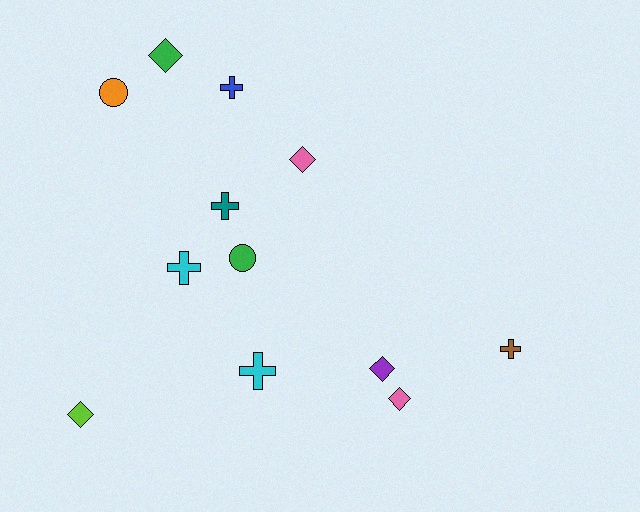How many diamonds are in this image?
There are 5 diamonds.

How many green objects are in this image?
There are 2 green objects.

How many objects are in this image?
There are 12 objects.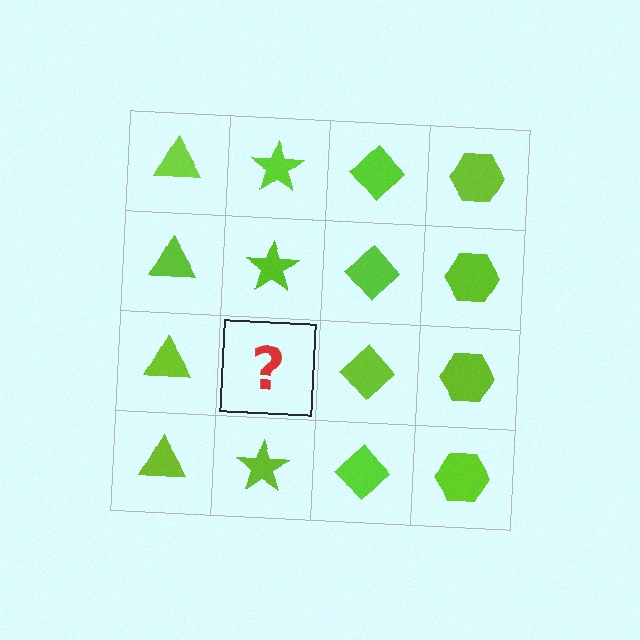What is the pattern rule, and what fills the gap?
The rule is that each column has a consistent shape. The gap should be filled with a lime star.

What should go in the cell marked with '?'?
The missing cell should contain a lime star.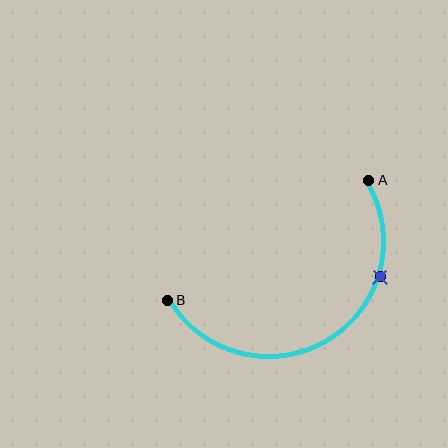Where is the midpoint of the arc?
The arc midpoint is the point on the curve farthest from the straight line joining A and B. It sits below that line.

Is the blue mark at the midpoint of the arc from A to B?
No. The blue mark lies on the arc but is closer to endpoint A. The arc midpoint would be at the point on the curve equidistant along the arc from both A and B.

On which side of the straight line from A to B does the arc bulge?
The arc bulges below the straight line connecting A and B.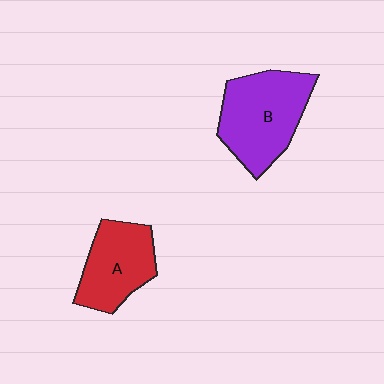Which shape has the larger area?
Shape B (purple).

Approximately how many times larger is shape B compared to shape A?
Approximately 1.3 times.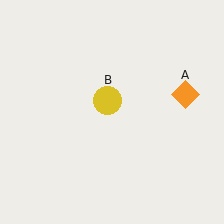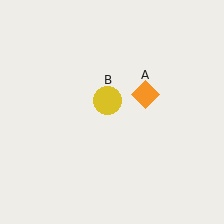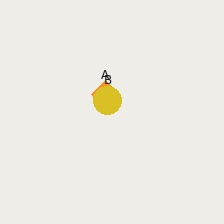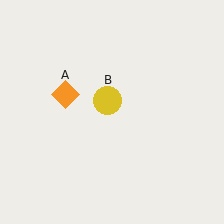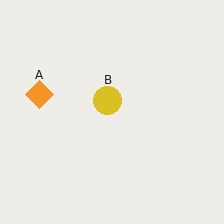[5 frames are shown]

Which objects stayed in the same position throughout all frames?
Yellow circle (object B) remained stationary.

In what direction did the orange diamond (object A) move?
The orange diamond (object A) moved left.